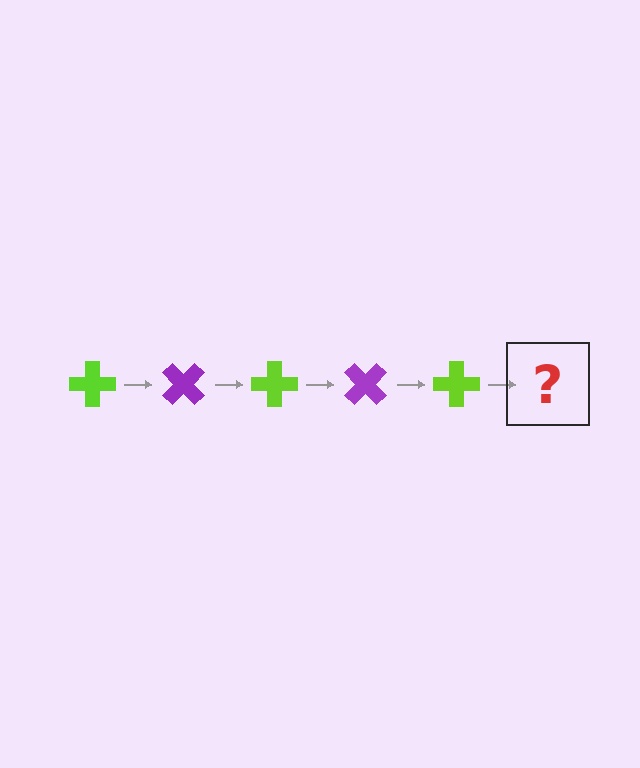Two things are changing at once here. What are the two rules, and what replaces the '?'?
The two rules are that it rotates 45 degrees each step and the color cycles through lime and purple. The '?' should be a purple cross, rotated 225 degrees from the start.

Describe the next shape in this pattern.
It should be a purple cross, rotated 225 degrees from the start.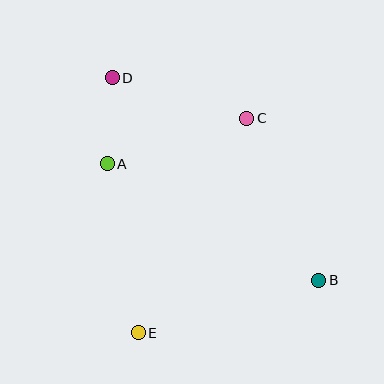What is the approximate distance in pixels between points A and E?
The distance between A and E is approximately 172 pixels.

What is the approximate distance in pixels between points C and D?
The distance between C and D is approximately 140 pixels.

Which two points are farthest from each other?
Points B and D are farthest from each other.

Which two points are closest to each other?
Points A and D are closest to each other.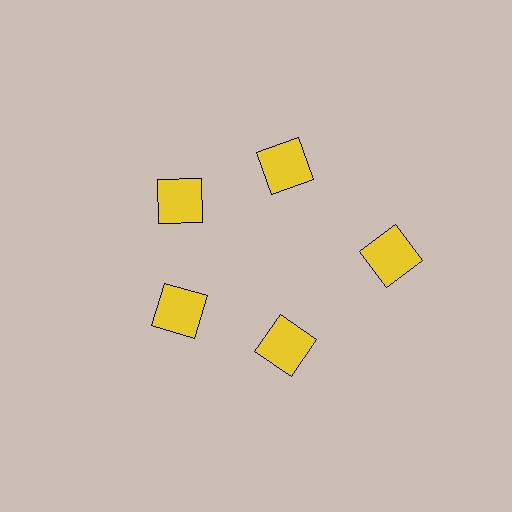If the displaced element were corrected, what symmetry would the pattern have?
It would have 5-fold rotational symmetry — the pattern would map onto itself every 72 degrees.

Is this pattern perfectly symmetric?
No. The 5 yellow squares are arranged in a ring, but one element near the 3 o'clock position is pushed outward from the center, breaking the 5-fold rotational symmetry.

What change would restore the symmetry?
The symmetry would be restored by moving it inward, back onto the ring so that all 5 squares sit at equal angles and equal distance from the center.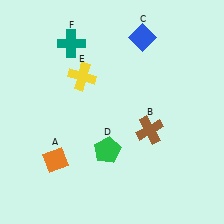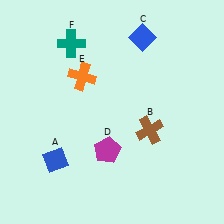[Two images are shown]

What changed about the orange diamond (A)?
In Image 1, A is orange. In Image 2, it changed to blue.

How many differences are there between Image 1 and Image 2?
There are 3 differences between the two images.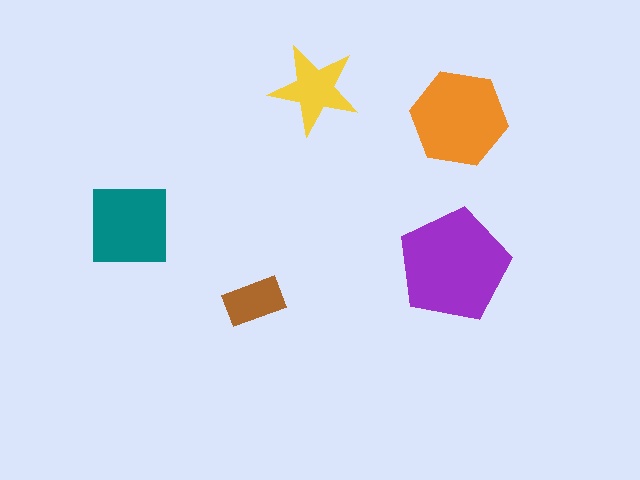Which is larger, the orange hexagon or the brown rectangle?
The orange hexagon.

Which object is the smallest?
The brown rectangle.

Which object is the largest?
The purple pentagon.